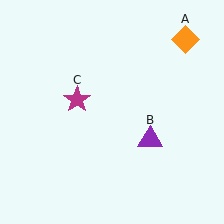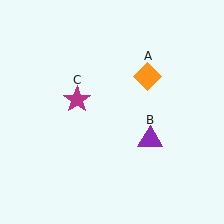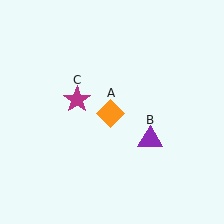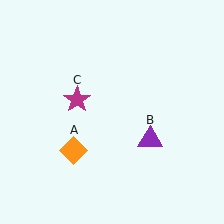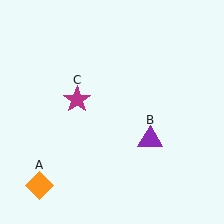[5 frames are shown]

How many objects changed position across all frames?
1 object changed position: orange diamond (object A).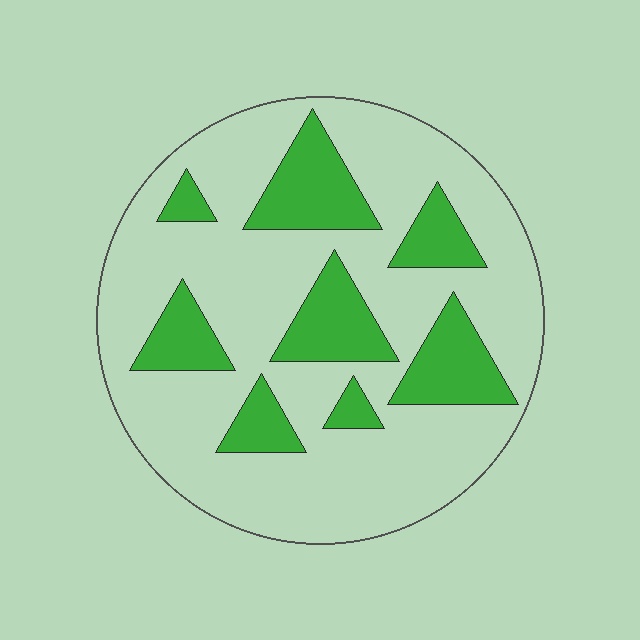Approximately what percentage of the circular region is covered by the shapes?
Approximately 25%.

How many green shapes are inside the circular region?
8.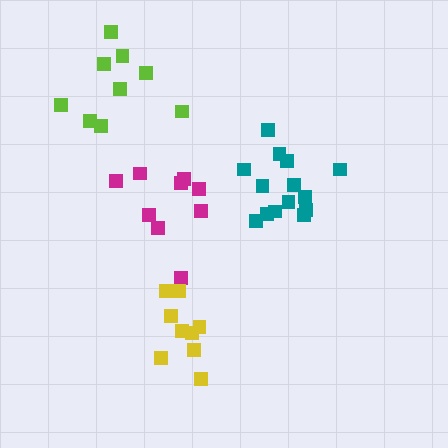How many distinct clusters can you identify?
There are 4 distinct clusters.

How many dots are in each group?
Group 1: 9 dots, Group 2: 14 dots, Group 3: 9 dots, Group 4: 9 dots (41 total).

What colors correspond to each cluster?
The clusters are colored: magenta, teal, lime, yellow.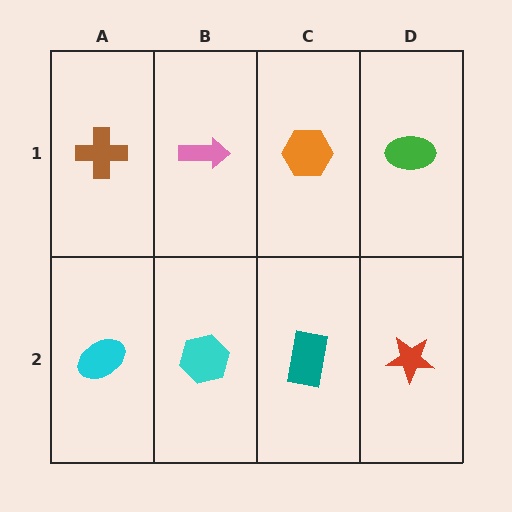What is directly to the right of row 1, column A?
A pink arrow.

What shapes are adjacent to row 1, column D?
A red star (row 2, column D), an orange hexagon (row 1, column C).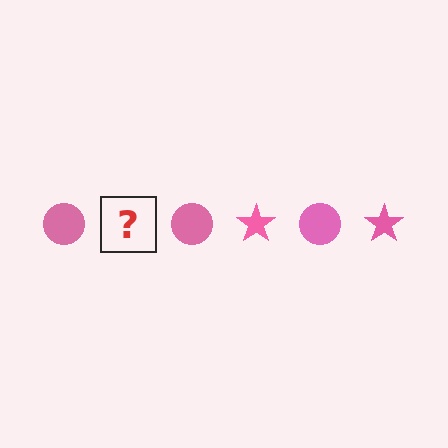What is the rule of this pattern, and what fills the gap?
The rule is that the pattern cycles through circle, star shapes in pink. The gap should be filled with a pink star.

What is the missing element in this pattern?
The missing element is a pink star.